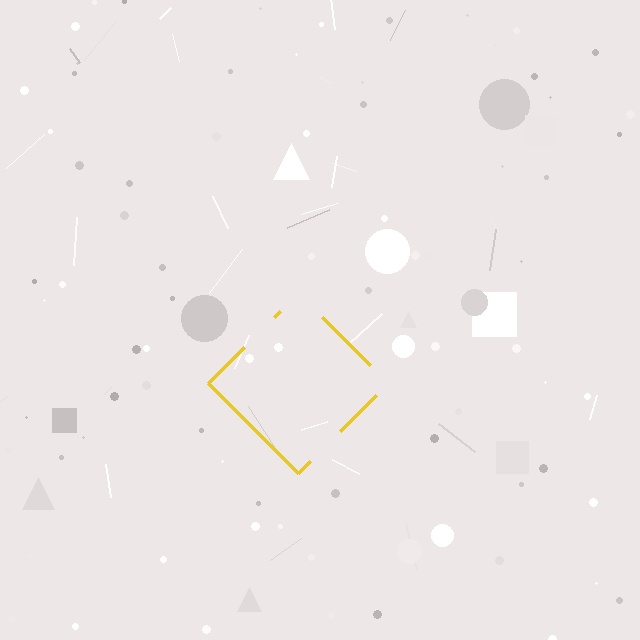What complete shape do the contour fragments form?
The contour fragments form a diamond.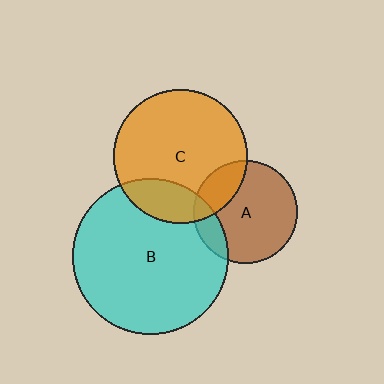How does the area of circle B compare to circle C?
Approximately 1.3 times.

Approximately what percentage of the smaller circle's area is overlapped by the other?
Approximately 15%.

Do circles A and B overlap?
Yes.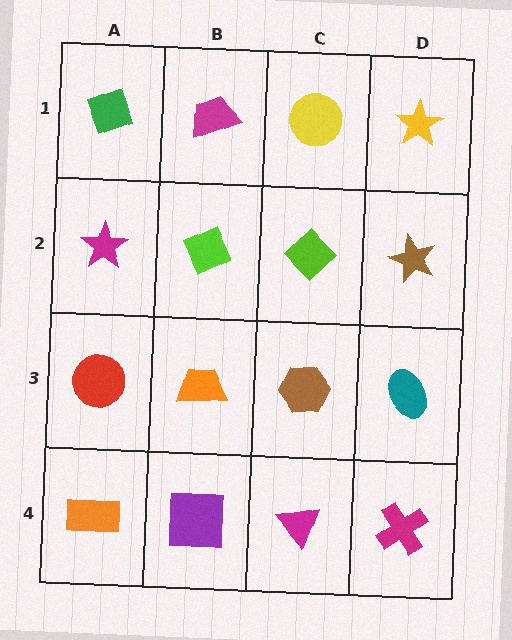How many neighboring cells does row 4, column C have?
3.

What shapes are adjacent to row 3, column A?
A magenta star (row 2, column A), an orange rectangle (row 4, column A), an orange trapezoid (row 3, column B).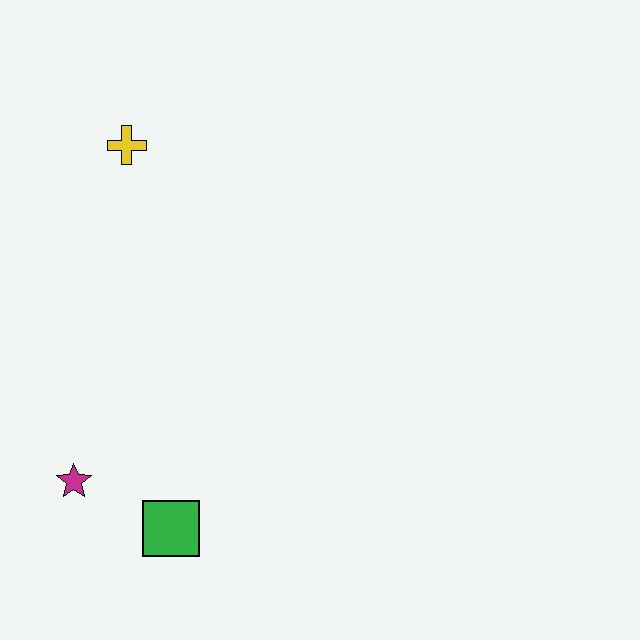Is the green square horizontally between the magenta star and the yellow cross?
No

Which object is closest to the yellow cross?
The magenta star is closest to the yellow cross.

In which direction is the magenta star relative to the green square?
The magenta star is to the left of the green square.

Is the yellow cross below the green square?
No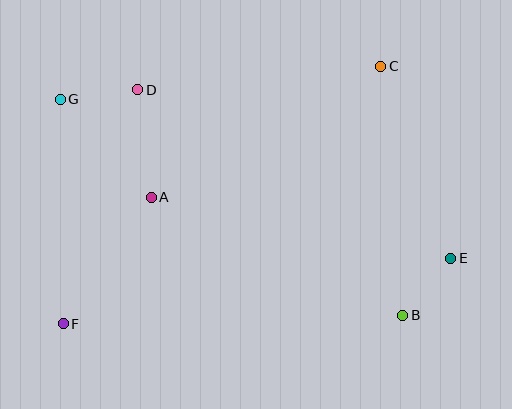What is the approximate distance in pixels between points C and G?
The distance between C and G is approximately 322 pixels.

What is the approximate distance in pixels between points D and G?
The distance between D and G is approximately 78 pixels.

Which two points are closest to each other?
Points B and E are closest to each other.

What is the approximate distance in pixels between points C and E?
The distance between C and E is approximately 205 pixels.